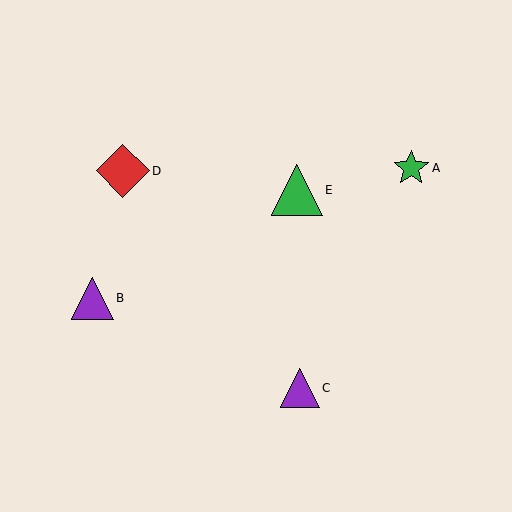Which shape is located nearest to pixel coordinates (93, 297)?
The purple triangle (labeled B) at (92, 298) is nearest to that location.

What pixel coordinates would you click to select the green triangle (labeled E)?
Click at (297, 190) to select the green triangle E.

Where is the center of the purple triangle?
The center of the purple triangle is at (300, 388).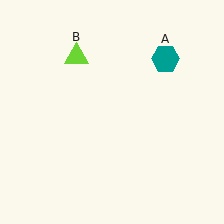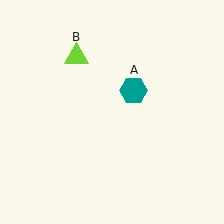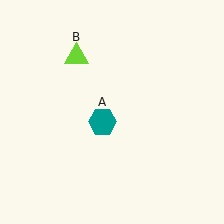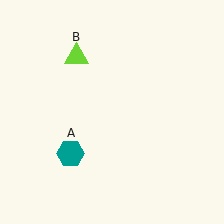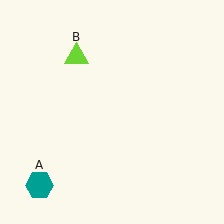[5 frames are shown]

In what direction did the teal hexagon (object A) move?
The teal hexagon (object A) moved down and to the left.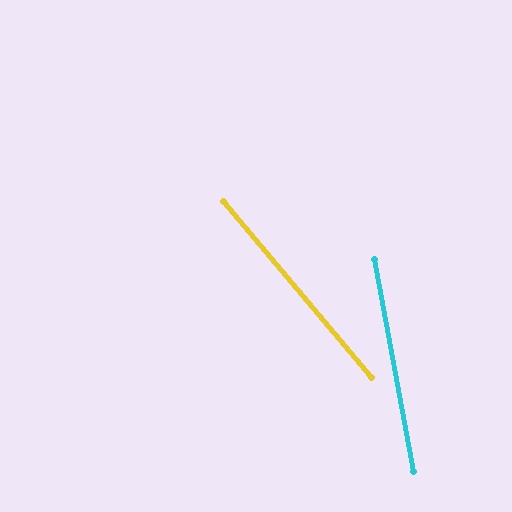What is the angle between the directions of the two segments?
Approximately 30 degrees.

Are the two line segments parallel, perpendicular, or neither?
Neither parallel nor perpendicular — they differ by about 30°.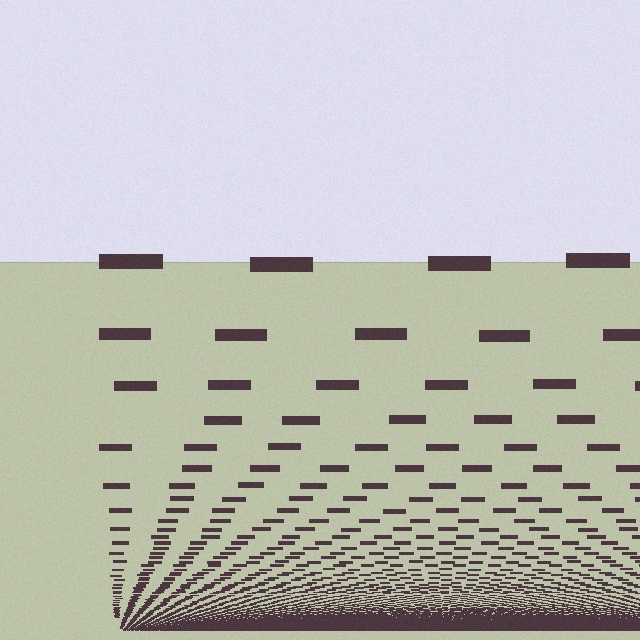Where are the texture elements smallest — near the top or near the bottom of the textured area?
Near the bottom.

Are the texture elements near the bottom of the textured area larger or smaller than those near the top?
Smaller. The gradient is inverted — elements near the bottom are smaller and denser.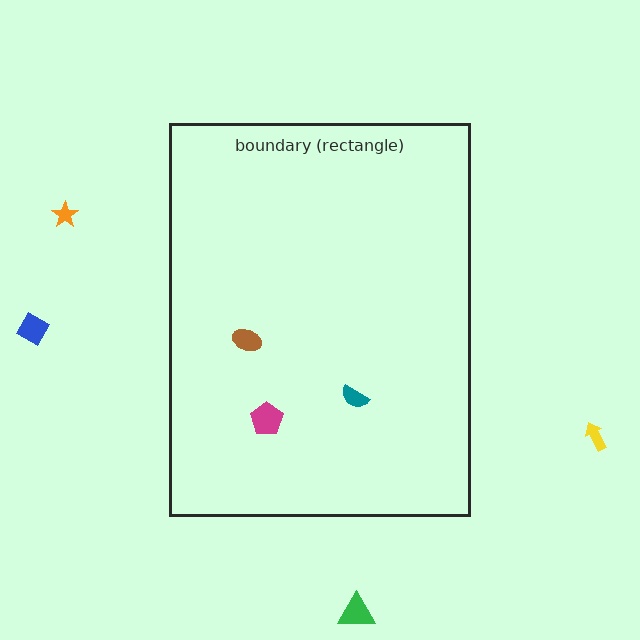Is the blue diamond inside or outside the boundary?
Outside.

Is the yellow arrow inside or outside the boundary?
Outside.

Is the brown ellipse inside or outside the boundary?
Inside.